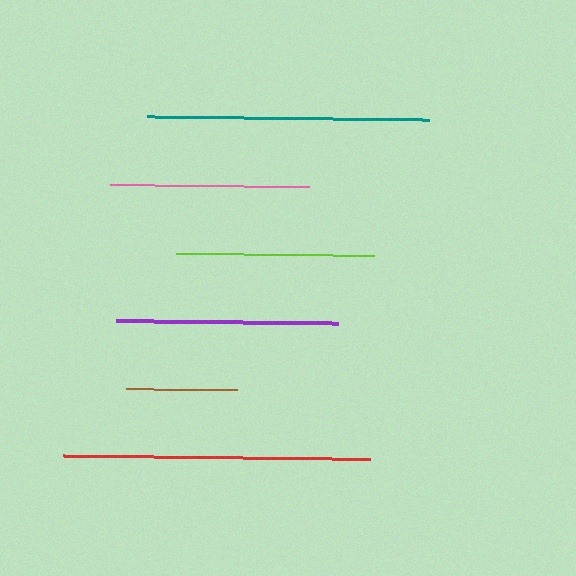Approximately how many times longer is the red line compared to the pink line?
The red line is approximately 1.5 times the length of the pink line.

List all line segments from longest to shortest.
From longest to shortest: red, teal, purple, pink, lime, brown.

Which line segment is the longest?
The red line is the longest at approximately 306 pixels.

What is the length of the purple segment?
The purple segment is approximately 223 pixels long.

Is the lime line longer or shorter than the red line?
The red line is longer than the lime line.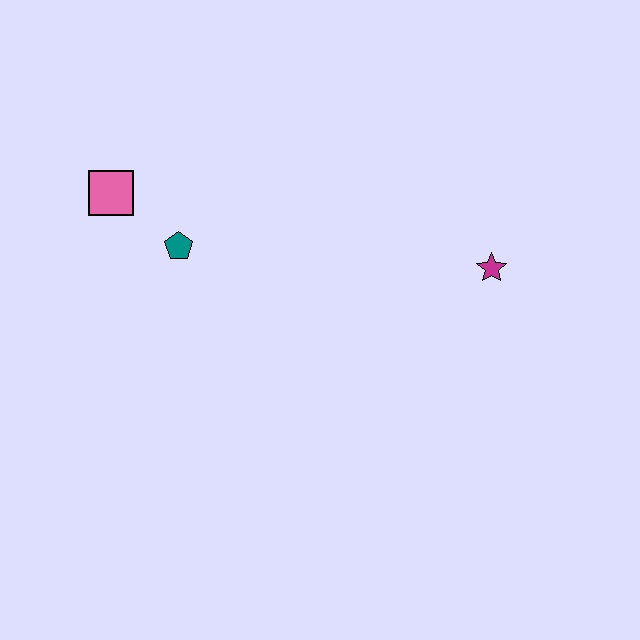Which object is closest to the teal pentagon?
The pink square is closest to the teal pentagon.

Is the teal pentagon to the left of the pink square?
No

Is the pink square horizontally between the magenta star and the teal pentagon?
No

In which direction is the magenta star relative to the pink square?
The magenta star is to the right of the pink square.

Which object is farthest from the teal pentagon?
The magenta star is farthest from the teal pentagon.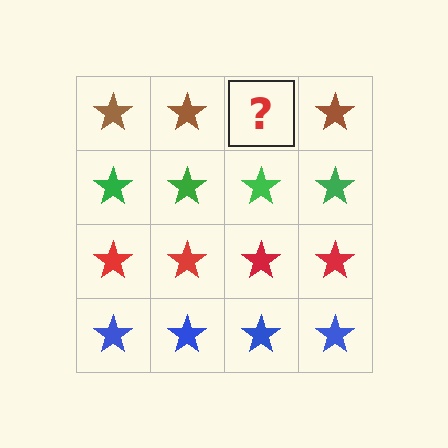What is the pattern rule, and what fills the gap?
The rule is that each row has a consistent color. The gap should be filled with a brown star.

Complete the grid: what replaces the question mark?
The question mark should be replaced with a brown star.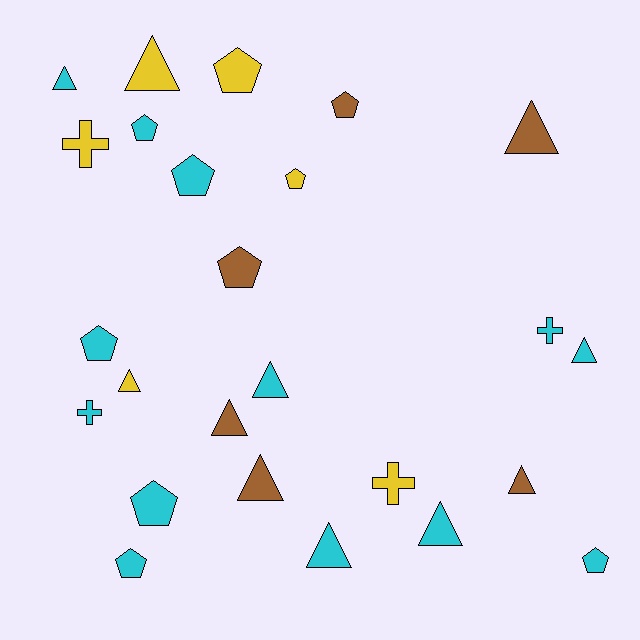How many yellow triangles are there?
There are 2 yellow triangles.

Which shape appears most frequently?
Triangle, with 11 objects.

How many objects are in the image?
There are 25 objects.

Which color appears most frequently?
Cyan, with 13 objects.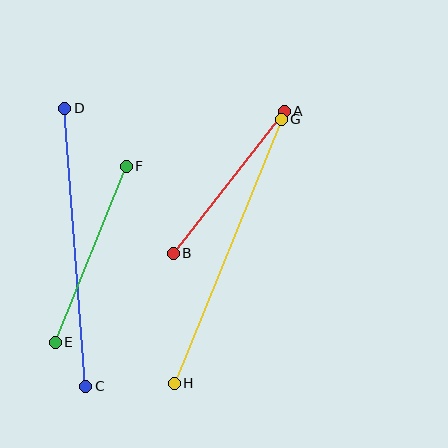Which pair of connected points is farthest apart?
Points G and H are farthest apart.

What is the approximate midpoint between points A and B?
The midpoint is at approximately (229, 182) pixels.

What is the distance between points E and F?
The distance is approximately 189 pixels.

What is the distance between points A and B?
The distance is approximately 180 pixels.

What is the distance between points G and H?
The distance is approximately 285 pixels.